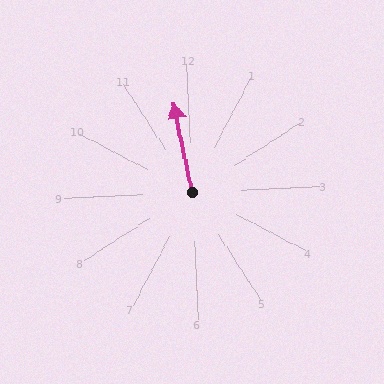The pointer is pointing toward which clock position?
Roughly 12 o'clock.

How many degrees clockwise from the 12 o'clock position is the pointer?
Approximately 351 degrees.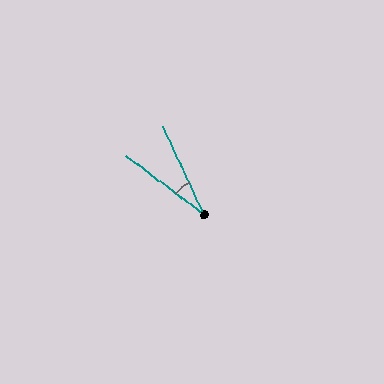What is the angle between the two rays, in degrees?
Approximately 29 degrees.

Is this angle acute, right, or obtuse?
It is acute.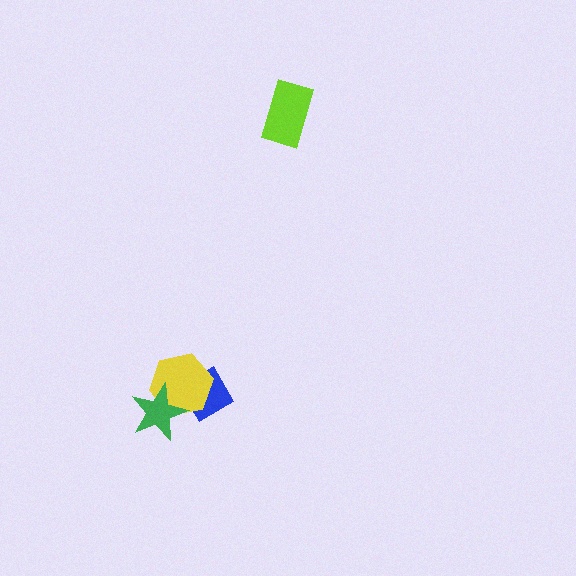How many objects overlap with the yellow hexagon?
2 objects overlap with the yellow hexagon.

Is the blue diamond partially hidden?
Yes, it is partially covered by another shape.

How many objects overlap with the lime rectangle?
0 objects overlap with the lime rectangle.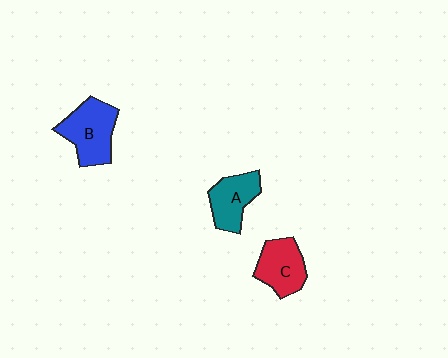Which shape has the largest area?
Shape B (blue).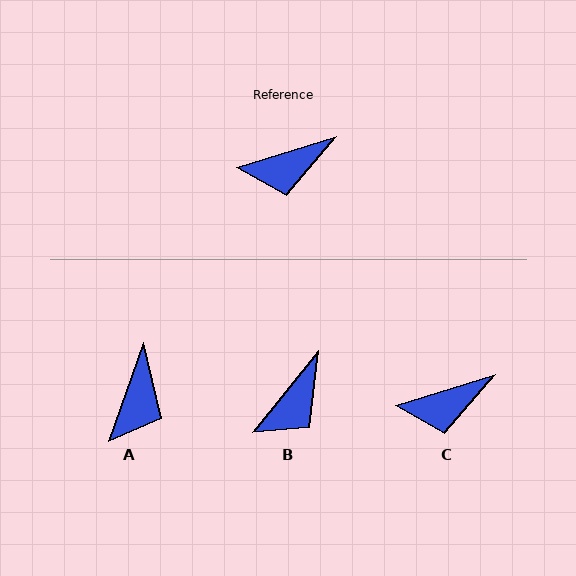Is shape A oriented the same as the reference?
No, it is off by about 53 degrees.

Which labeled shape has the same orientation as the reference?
C.